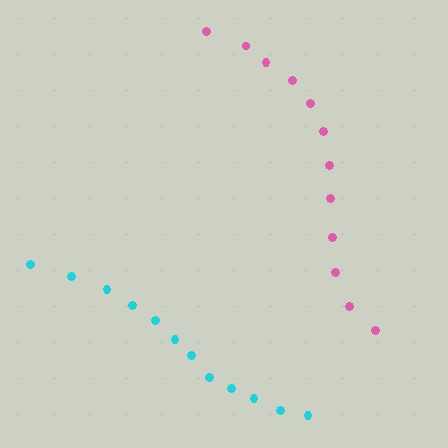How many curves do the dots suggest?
There are 2 distinct paths.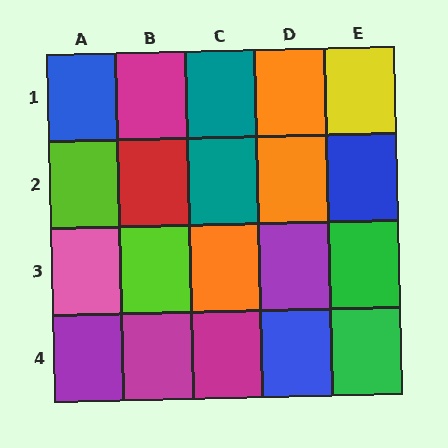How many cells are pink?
1 cell is pink.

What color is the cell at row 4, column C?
Magenta.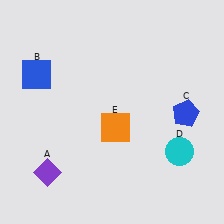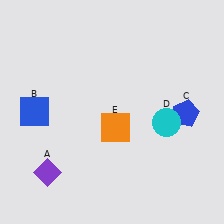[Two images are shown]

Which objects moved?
The objects that moved are: the blue square (B), the cyan circle (D).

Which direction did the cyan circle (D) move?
The cyan circle (D) moved up.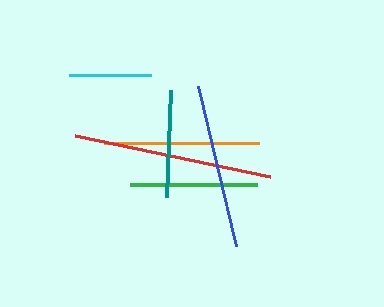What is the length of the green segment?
The green segment is approximately 127 pixels long.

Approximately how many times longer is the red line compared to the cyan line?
The red line is approximately 2.4 times the length of the cyan line.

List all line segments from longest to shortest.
From longest to shortest: red, blue, orange, green, teal, cyan.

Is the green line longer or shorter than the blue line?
The blue line is longer than the green line.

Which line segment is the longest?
The red line is the longest at approximately 199 pixels.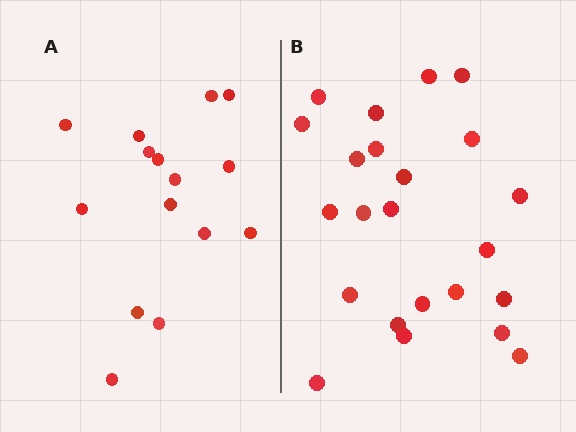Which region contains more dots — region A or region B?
Region B (the right region) has more dots.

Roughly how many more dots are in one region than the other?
Region B has roughly 8 or so more dots than region A.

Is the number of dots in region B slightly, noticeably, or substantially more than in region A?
Region B has substantially more. The ratio is roughly 1.5 to 1.